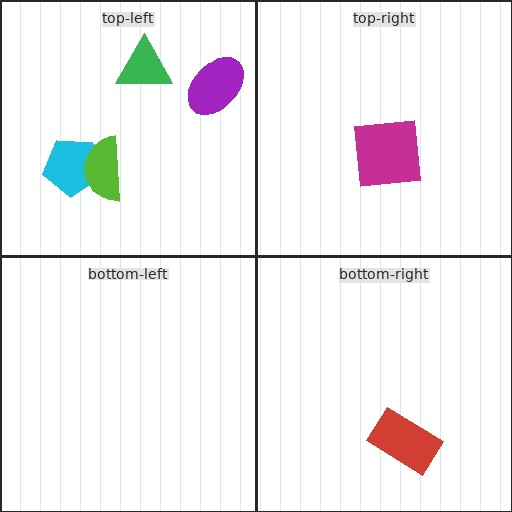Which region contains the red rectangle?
The bottom-right region.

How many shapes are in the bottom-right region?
1.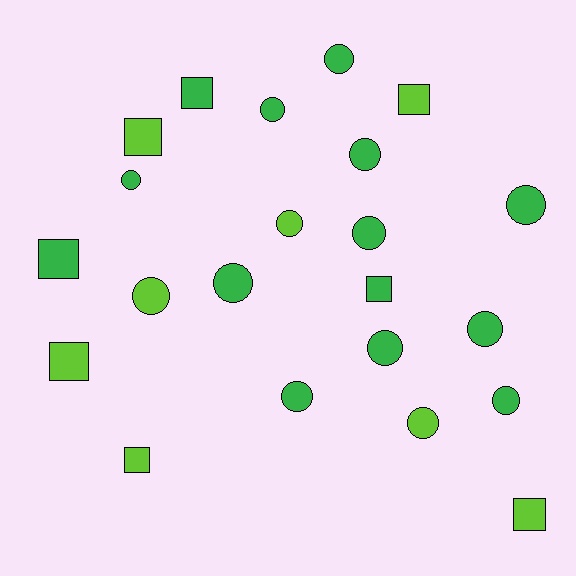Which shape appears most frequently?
Circle, with 14 objects.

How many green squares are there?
There are 3 green squares.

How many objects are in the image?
There are 22 objects.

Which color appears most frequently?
Green, with 14 objects.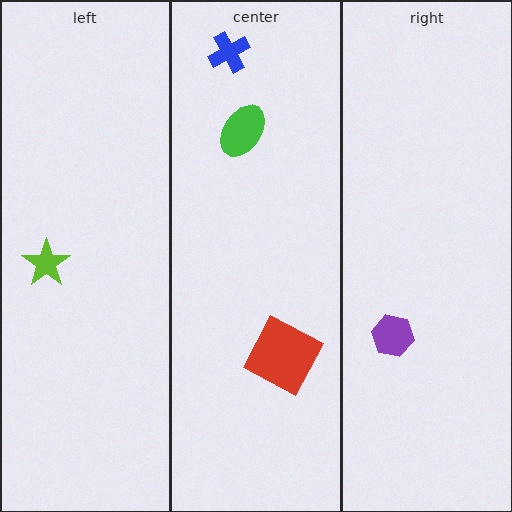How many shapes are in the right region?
1.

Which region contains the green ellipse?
The center region.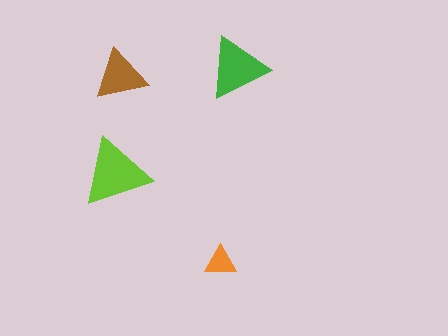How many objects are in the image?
There are 4 objects in the image.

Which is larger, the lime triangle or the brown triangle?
The lime one.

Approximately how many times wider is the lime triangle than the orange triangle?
About 2 times wider.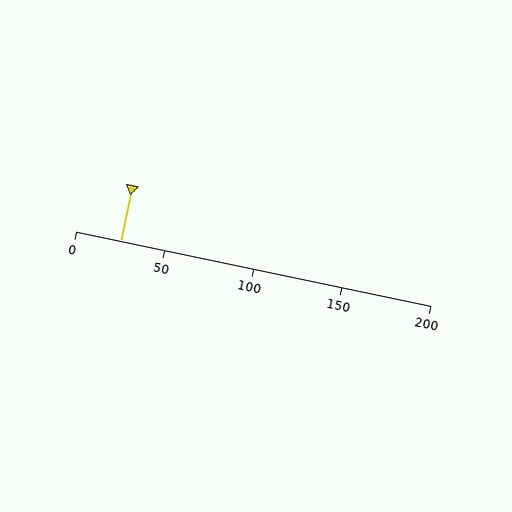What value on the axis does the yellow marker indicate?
The marker indicates approximately 25.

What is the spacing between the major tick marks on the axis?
The major ticks are spaced 50 apart.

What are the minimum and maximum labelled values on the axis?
The axis runs from 0 to 200.